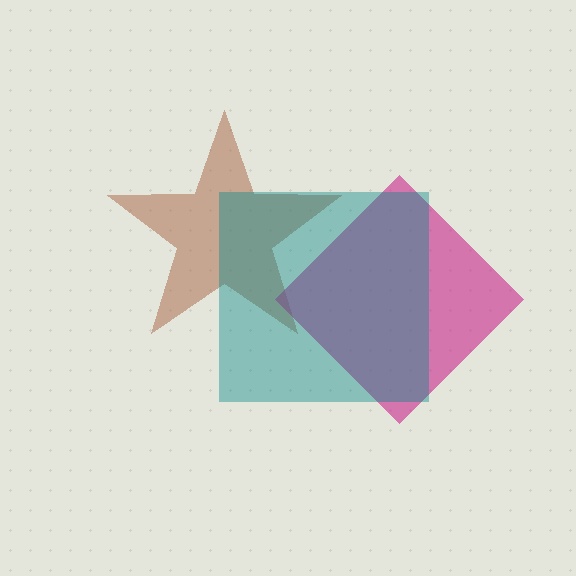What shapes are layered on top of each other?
The layered shapes are: a brown star, a magenta diamond, a teal square.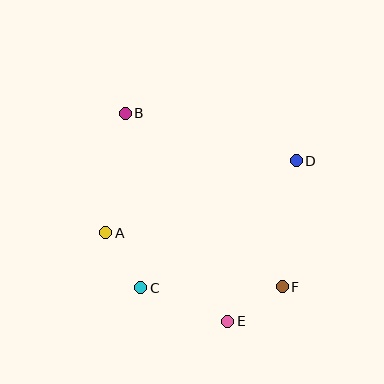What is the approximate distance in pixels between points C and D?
The distance between C and D is approximately 201 pixels.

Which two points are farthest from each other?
Points B and F are farthest from each other.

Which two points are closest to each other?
Points E and F are closest to each other.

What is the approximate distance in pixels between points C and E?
The distance between C and E is approximately 93 pixels.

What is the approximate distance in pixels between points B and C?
The distance between B and C is approximately 176 pixels.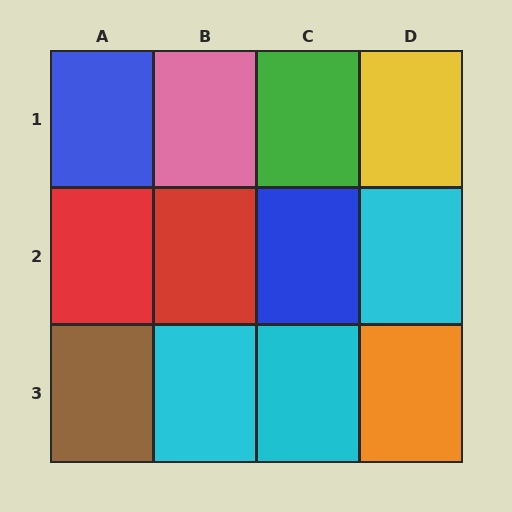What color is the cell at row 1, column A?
Blue.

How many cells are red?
2 cells are red.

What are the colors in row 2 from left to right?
Red, red, blue, cyan.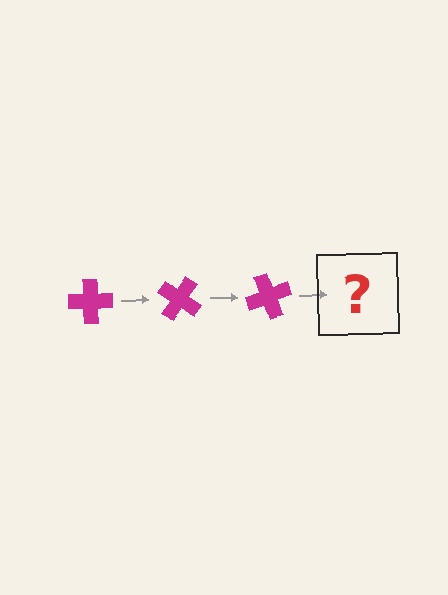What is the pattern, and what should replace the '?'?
The pattern is that the cross rotates 35 degrees each step. The '?' should be a magenta cross rotated 105 degrees.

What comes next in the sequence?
The next element should be a magenta cross rotated 105 degrees.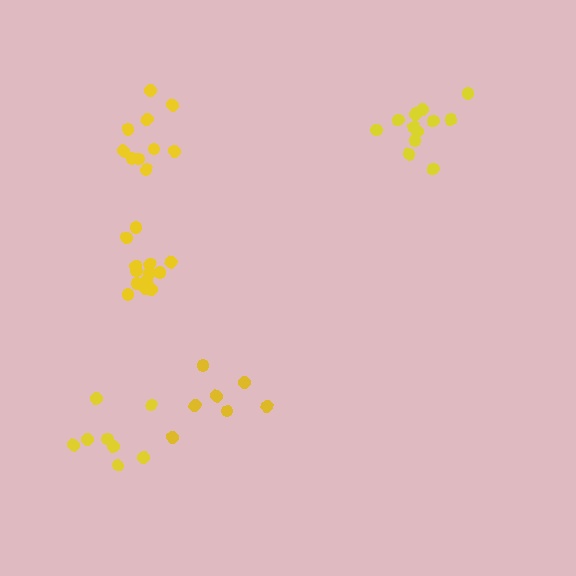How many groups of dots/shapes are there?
There are 5 groups.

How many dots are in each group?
Group 1: 7 dots, Group 2: 10 dots, Group 3: 8 dots, Group 4: 13 dots, Group 5: 13 dots (51 total).